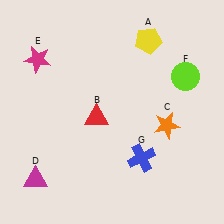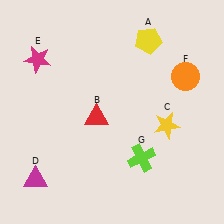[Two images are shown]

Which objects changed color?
C changed from orange to yellow. F changed from lime to orange. G changed from blue to lime.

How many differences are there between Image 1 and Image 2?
There are 3 differences between the two images.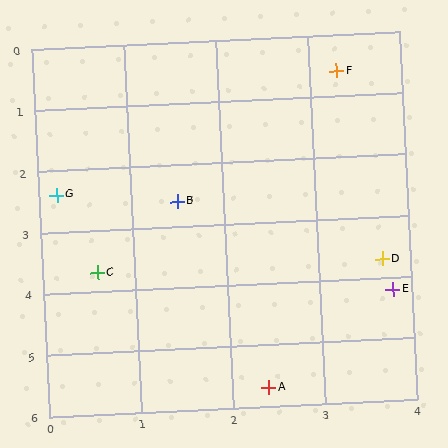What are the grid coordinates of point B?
Point B is at approximately (1.5, 2.6).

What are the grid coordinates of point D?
Point D is at approximately (3.7, 3.7).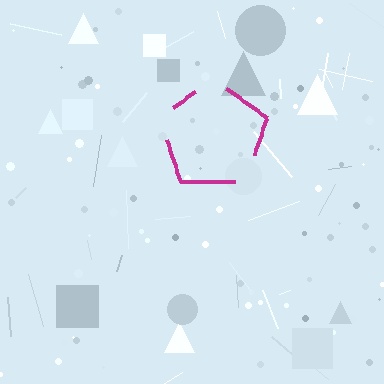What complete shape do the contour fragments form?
The contour fragments form a pentagon.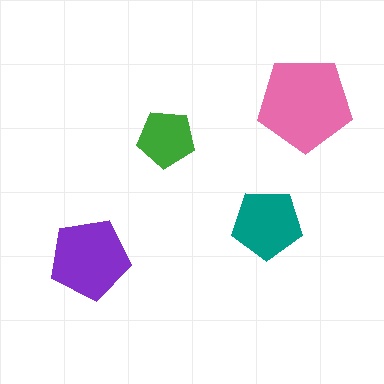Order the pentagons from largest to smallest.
the pink one, the purple one, the teal one, the green one.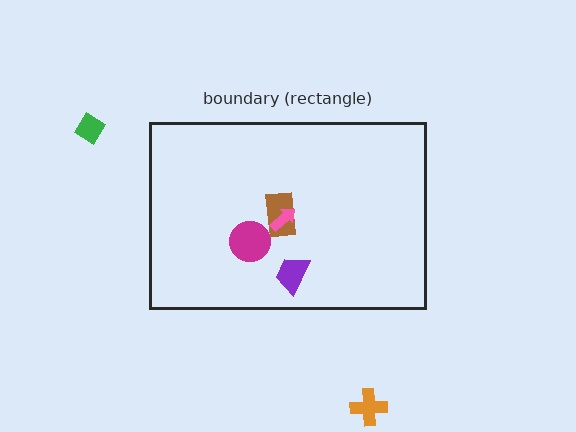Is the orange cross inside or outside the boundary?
Outside.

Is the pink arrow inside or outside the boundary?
Inside.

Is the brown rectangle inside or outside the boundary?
Inside.